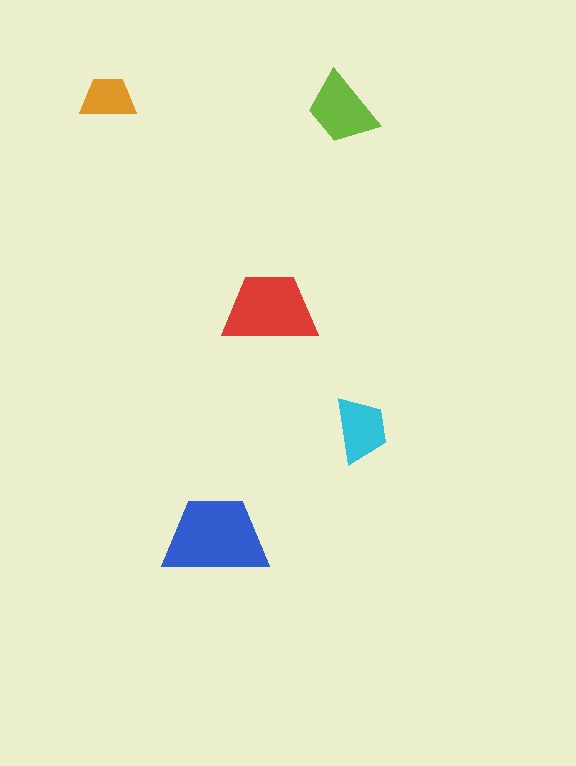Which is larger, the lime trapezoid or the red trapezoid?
The red one.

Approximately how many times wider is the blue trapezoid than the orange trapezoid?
About 2 times wider.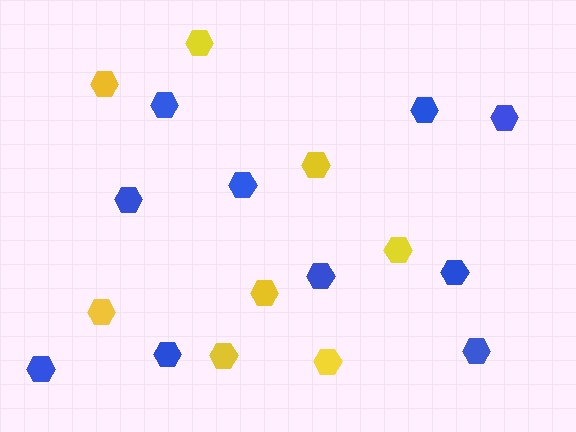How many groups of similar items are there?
There are 2 groups: one group of yellow hexagons (8) and one group of blue hexagons (10).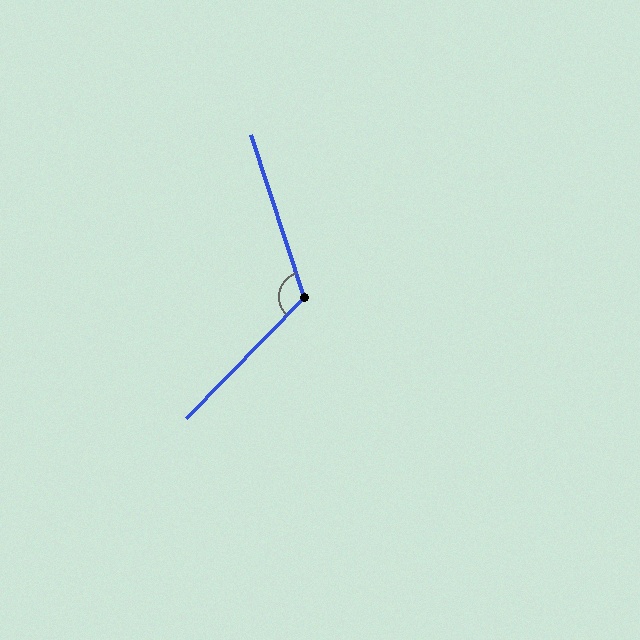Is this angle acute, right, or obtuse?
It is obtuse.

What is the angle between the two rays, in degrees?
Approximately 118 degrees.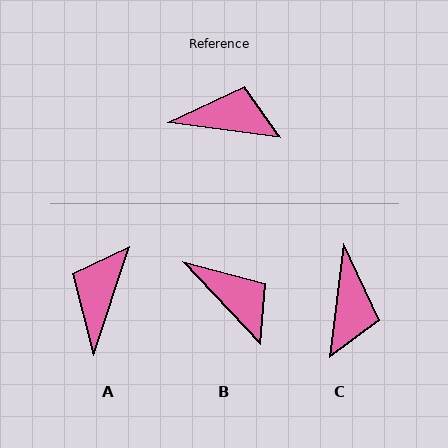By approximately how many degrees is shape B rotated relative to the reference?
Approximately 40 degrees clockwise.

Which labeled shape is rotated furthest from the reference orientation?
C, about 89 degrees away.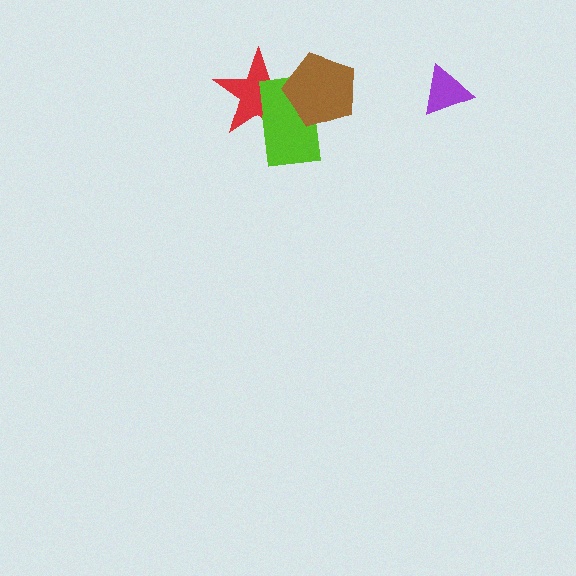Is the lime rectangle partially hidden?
Yes, it is partially covered by another shape.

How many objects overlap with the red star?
2 objects overlap with the red star.